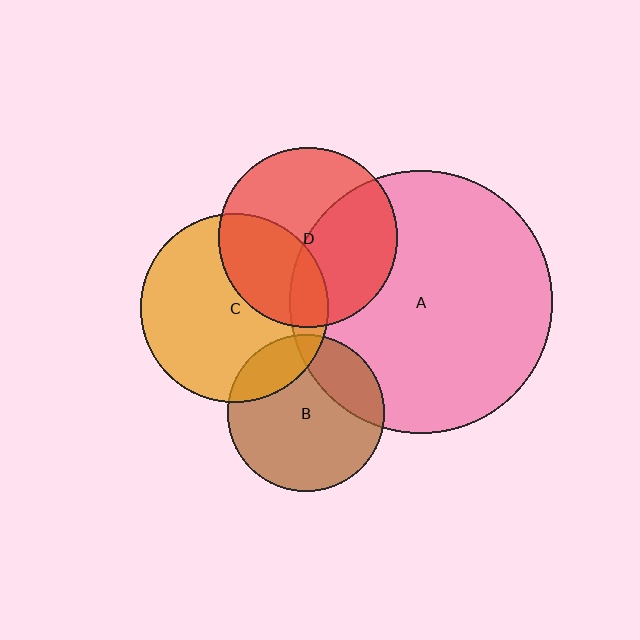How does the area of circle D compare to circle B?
Approximately 1.3 times.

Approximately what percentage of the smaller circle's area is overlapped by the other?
Approximately 10%.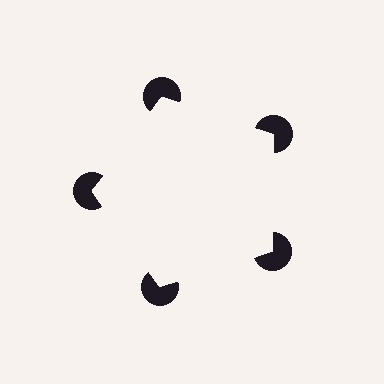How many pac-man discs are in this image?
There are 5 — one at each vertex of the illusory pentagon.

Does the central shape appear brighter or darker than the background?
It typically appears slightly brighter than the background, even though no actual brightness change is drawn.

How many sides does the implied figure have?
5 sides.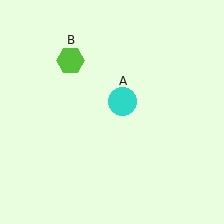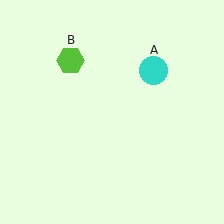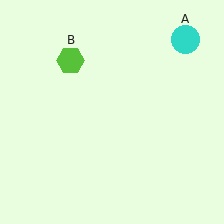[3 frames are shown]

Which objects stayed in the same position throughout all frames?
Lime hexagon (object B) remained stationary.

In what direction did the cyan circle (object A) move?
The cyan circle (object A) moved up and to the right.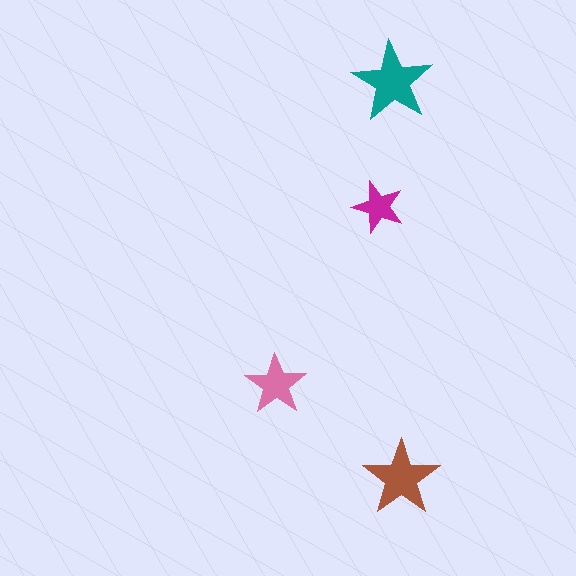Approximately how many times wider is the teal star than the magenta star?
About 1.5 times wider.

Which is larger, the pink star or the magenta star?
The pink one.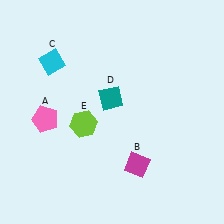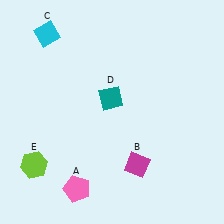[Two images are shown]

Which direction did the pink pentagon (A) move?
The pink pentagon (A) moved down.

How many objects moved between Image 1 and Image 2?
3 objects moved between the two images.